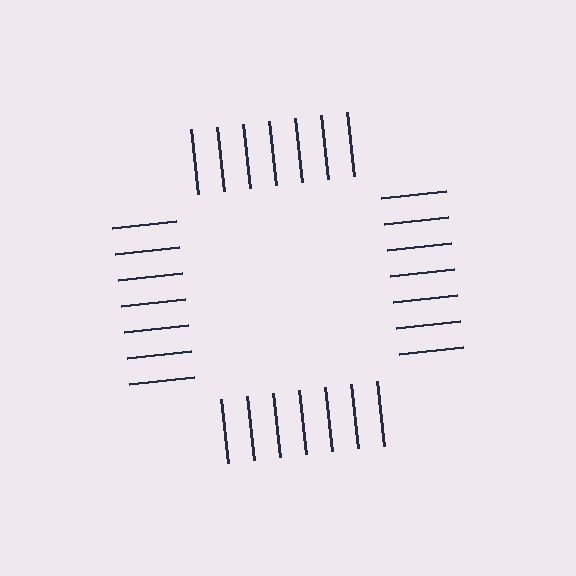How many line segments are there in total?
28 — 7 along each of the 4 edges.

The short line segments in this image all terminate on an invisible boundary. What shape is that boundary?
An illusory square — the line segments terminate on its edges but no continuous stroke is drawn.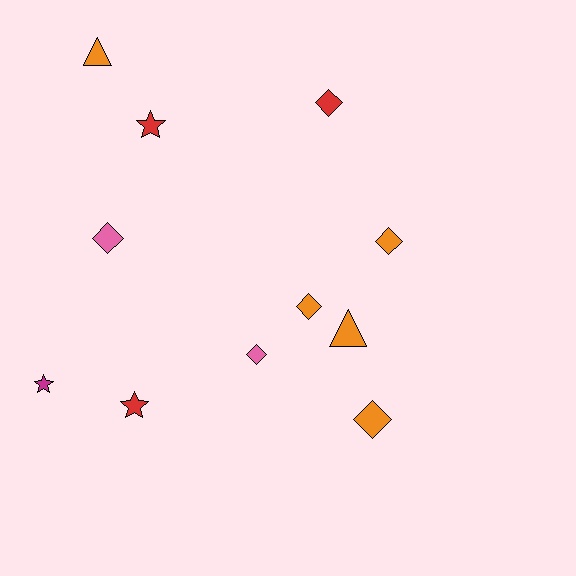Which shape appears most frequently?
Diamond, with 6 objects.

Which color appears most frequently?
Orange, with 5 objects.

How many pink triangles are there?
There are no pink triangles.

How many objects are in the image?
There are 11 objects.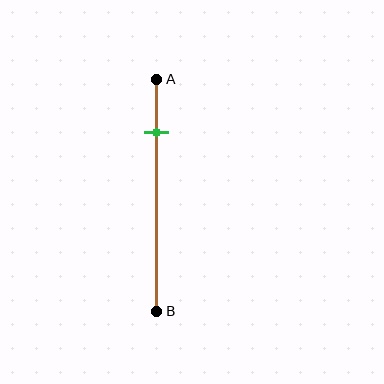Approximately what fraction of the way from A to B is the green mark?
The green mark is approximately 25% of the way from A to B.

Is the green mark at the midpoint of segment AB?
No, the mark is at about 25% from A, not at the 50% midpoint.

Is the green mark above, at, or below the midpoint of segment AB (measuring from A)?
The green mark is above the midpoint of segment AB.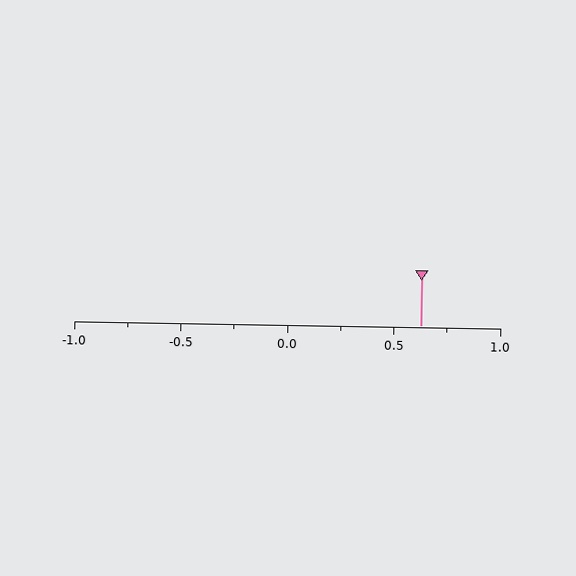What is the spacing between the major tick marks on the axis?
The major ticks are spaced 0.5 apart.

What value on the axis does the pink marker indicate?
The marker indicates approximately 0.62.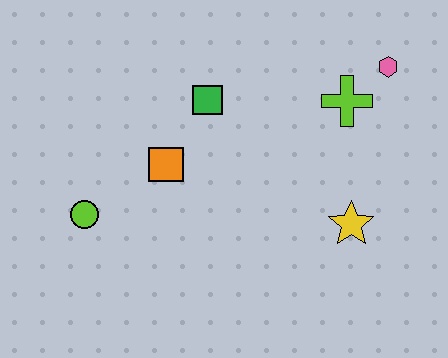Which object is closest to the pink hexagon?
The lime cross is closest to the pink hexagon.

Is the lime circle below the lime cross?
Yes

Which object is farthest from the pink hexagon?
The lime circle is farthest from the pink hexagon.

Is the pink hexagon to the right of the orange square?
Yes